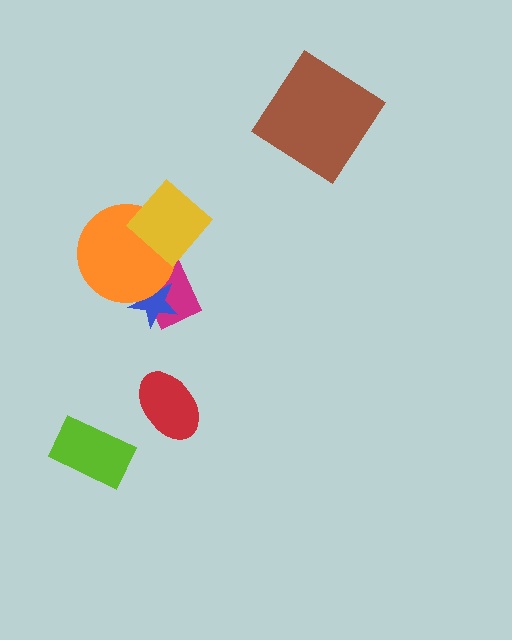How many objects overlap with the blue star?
2 objects overlap with the blue star.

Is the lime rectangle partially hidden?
No, no other shape covers it.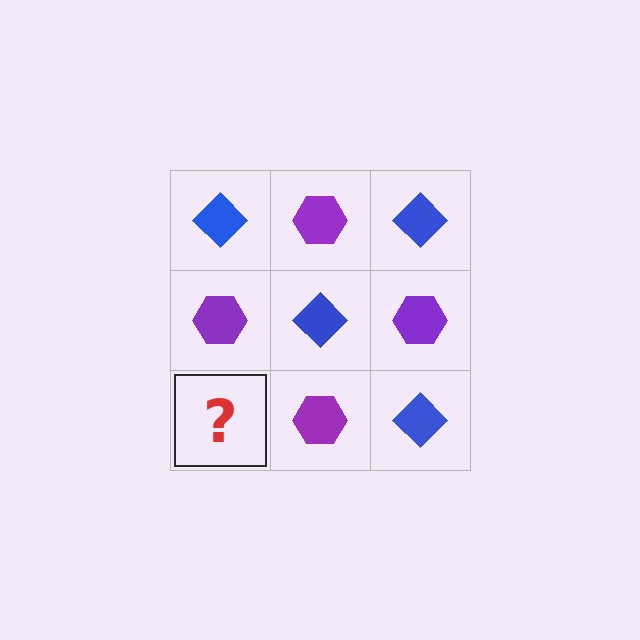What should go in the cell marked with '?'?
The missing cell should contain a blue diamond.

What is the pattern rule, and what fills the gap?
The rule is that it alternates blue diamond and purple hexagon in a checkerboard pattern. The gap should be filled with a blue diamond.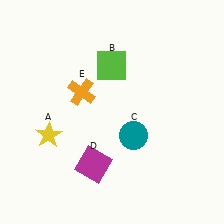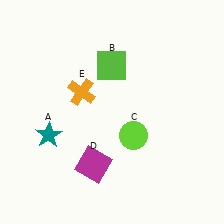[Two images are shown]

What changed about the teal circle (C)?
In Image 1, C is teal. In Image 2, it changed to lime.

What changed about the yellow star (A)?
In Image 1, A is yellow. In Image 2, it changed to teal.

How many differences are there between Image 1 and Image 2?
There are 2 differences between the two images.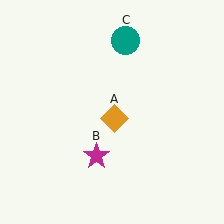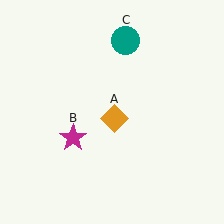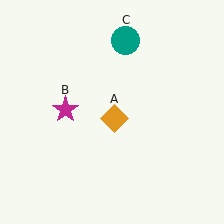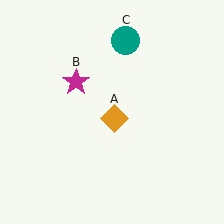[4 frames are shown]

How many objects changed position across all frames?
1 object changed position: magenta star (object B).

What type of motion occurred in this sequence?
The magenta star (object B) rotated clockwise around the center of the scene.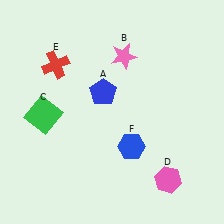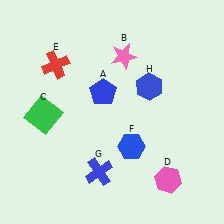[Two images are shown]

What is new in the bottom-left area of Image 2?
A blue cross (G) was added in the bottom-left area of Image 2.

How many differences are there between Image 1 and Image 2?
There are 2 differences between the two images.